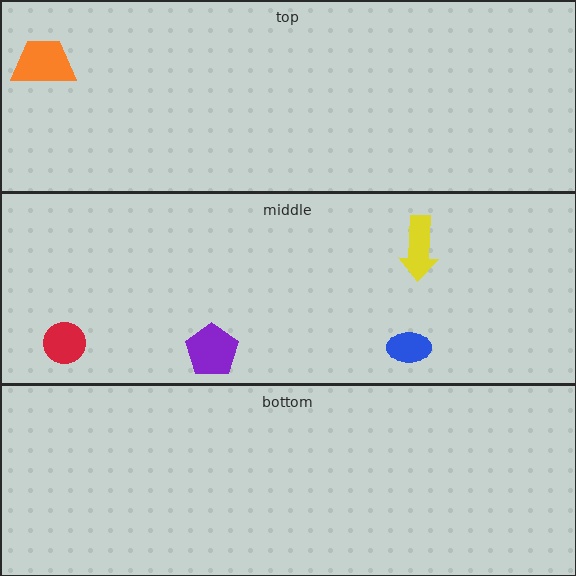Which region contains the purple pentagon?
The middle region.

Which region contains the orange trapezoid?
The top region.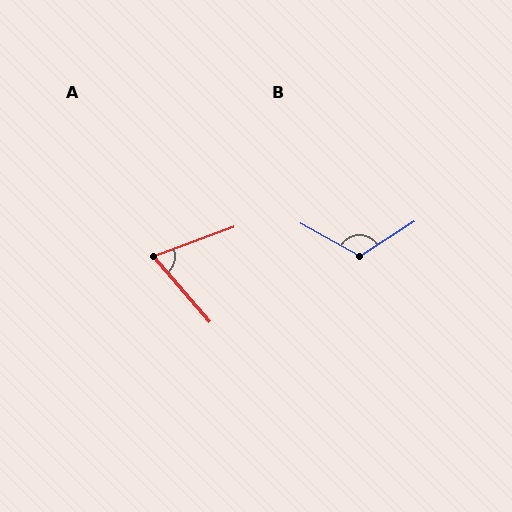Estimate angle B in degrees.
Approximately 118 degrees.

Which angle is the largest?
B, at approximately 118 degrees.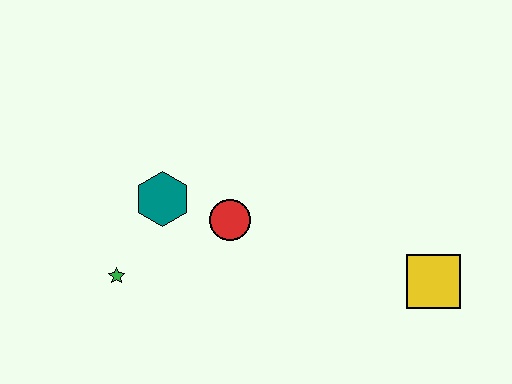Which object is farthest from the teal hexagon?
The yellow square is farthest from the teal hexagon.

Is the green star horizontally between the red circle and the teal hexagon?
No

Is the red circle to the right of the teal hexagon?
Yes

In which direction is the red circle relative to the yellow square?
The red circle is to the left of the yellow square.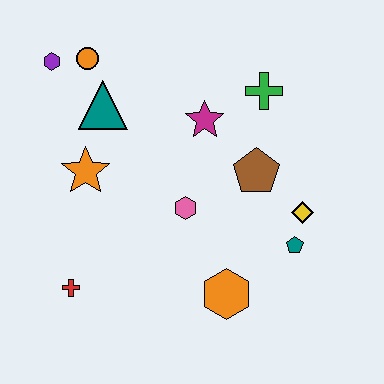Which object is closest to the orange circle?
The purple hexagon is closest to the orange circle.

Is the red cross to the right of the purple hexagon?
Yes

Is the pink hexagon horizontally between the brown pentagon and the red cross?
Yes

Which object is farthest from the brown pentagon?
The purple hexagon is farthest from the brown pentagon.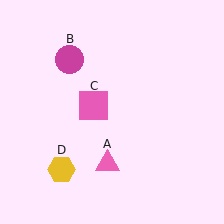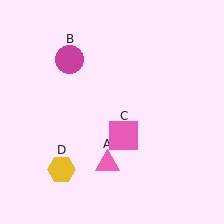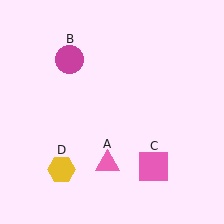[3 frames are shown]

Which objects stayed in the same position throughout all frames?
Pink triangle (object A) and magenta circle (object B) and yellow hexagon (object D) remained stationary.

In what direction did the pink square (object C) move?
The pink square (object C) moved down and to the right.